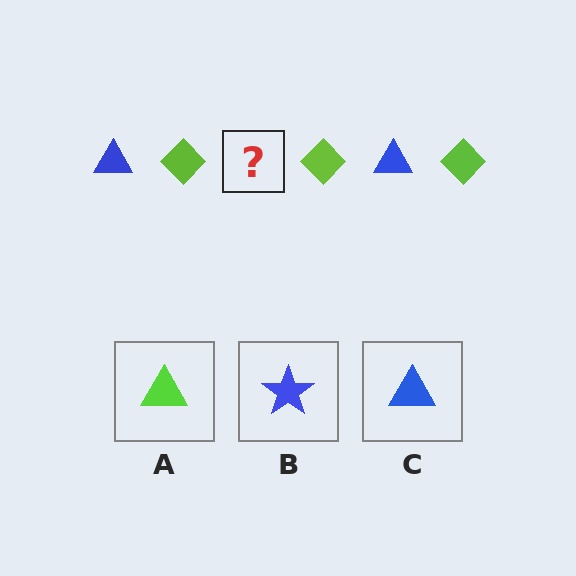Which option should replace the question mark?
Option C.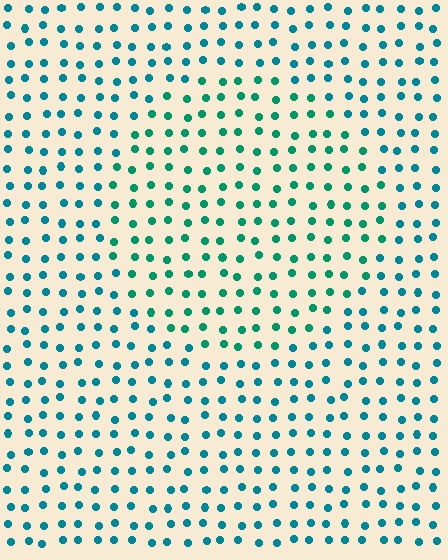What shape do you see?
I see a circle.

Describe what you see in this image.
The image is filled with small teal elements in a uniform arrangement. A circle-shaped region is visible where the elements are tinted to a slightly different hue, forming a subtle color boundary.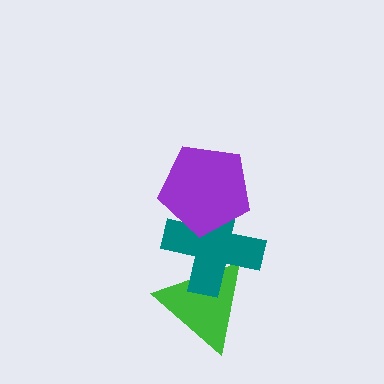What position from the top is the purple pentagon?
The purple pentagon is 1st from the top.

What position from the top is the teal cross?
The teal cross is 2nd from the top.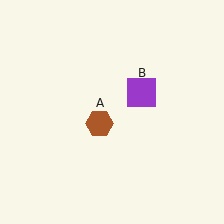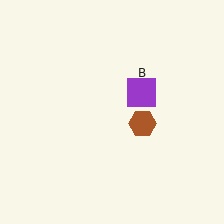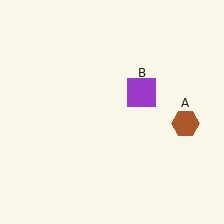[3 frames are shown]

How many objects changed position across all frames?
1 object changed position: brown hexagon (object A).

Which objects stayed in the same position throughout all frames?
Purple square (object B) remained stationary.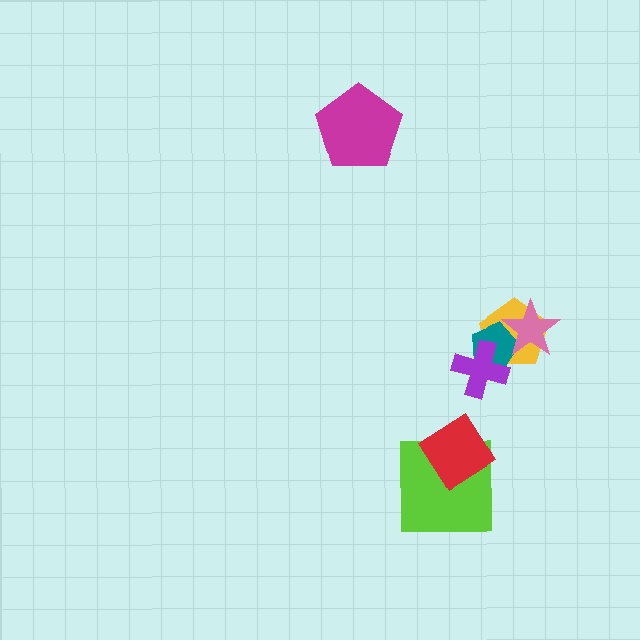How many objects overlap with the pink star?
2 objects overlap with the pink star.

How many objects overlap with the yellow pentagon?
3 objects overlap with the yellow pentagon.